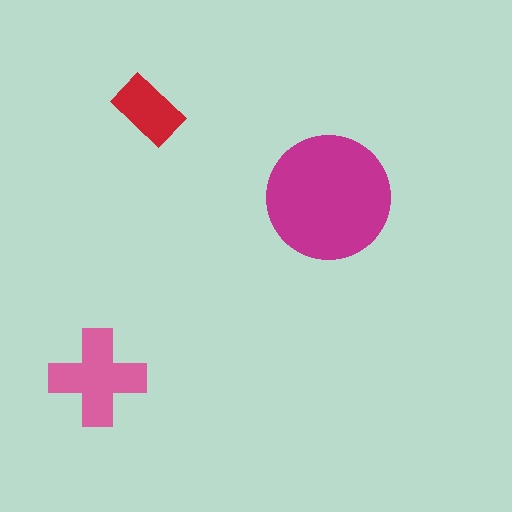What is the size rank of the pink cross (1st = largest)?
2nd.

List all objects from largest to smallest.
The magenta circle, the pink cross, the red rectangle.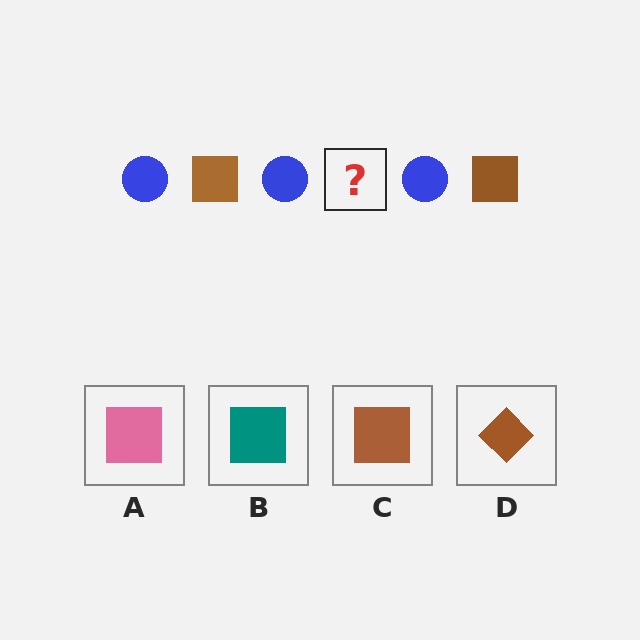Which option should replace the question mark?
Option C.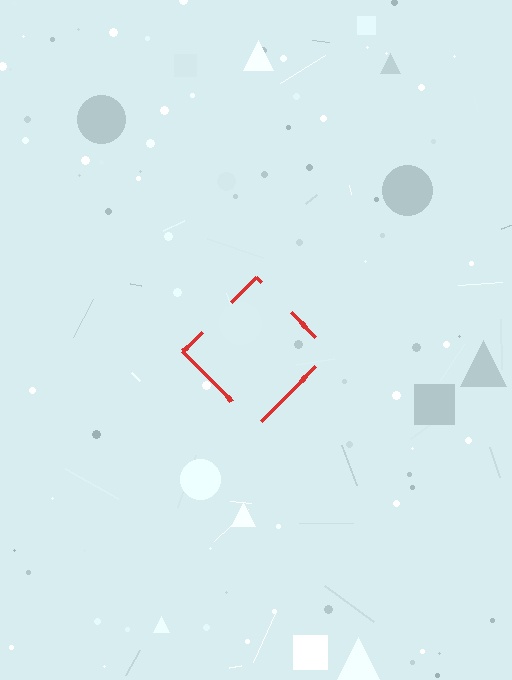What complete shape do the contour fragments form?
The contour fragments form a diamond.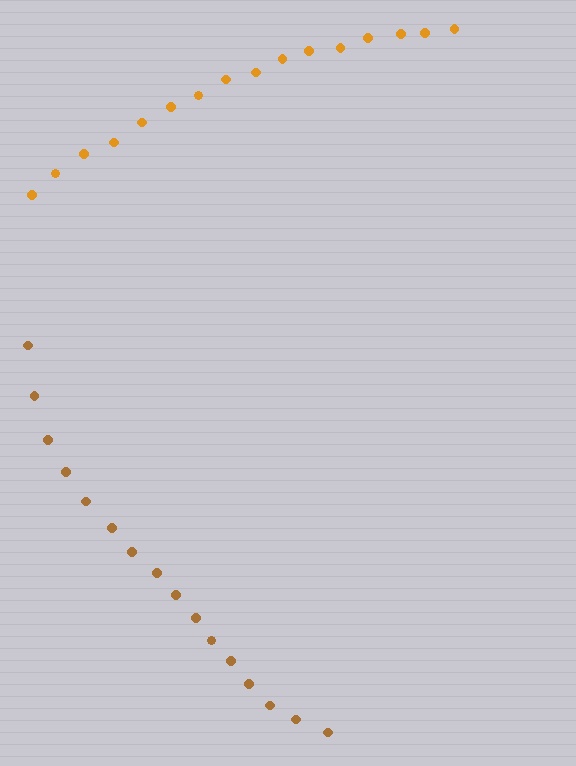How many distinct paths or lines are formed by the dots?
There are 2 distinct paths.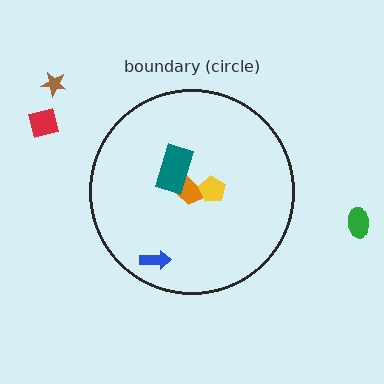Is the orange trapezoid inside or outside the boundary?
Inside.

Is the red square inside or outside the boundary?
Outside.